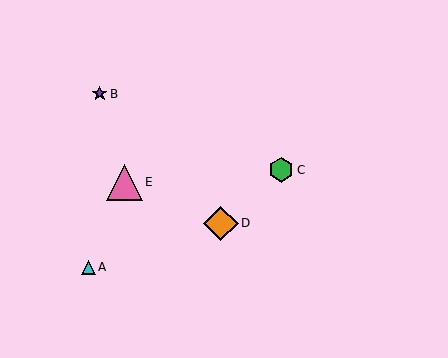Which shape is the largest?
The pink triangle (labeled E) is the largest.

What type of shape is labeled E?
Shape E is a pink triangle.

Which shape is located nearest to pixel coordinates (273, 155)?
The green hexagon (labeled C) at (281, 170) is nearest to that location.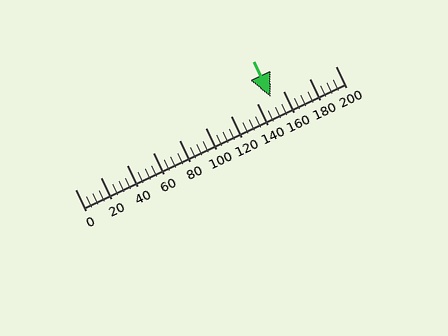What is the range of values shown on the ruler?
The ruler shows values from 0 to 200.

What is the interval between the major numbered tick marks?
The major tick marks are spaced 20 units apart.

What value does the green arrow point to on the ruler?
The green arrow points to approximately 150.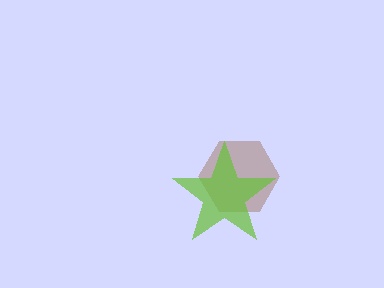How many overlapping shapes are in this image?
There are 2 overlapping shapes in the image.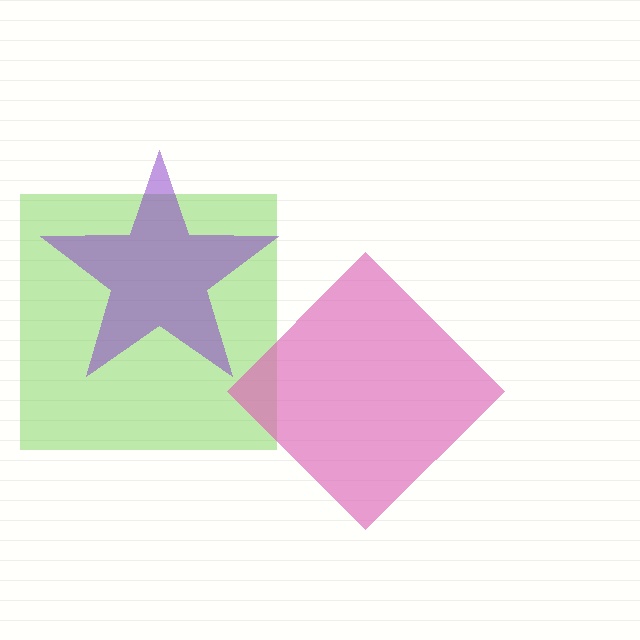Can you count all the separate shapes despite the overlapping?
Yes, there are 3 separate shapes.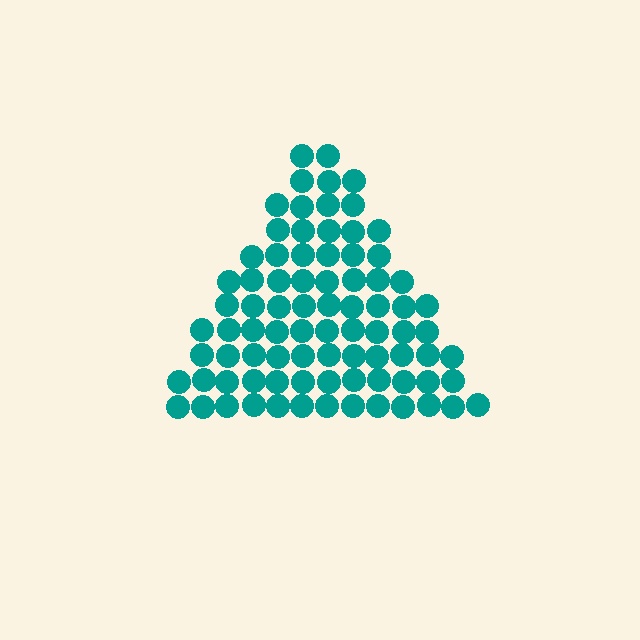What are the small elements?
The small elements are circles.